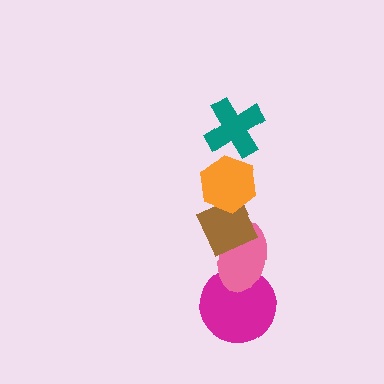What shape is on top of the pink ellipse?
The brown diamond is on top of the pink ellipse.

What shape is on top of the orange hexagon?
The teal cross is on top of the orange hexagon.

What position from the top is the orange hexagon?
The orange hexagon is 2nd from the top.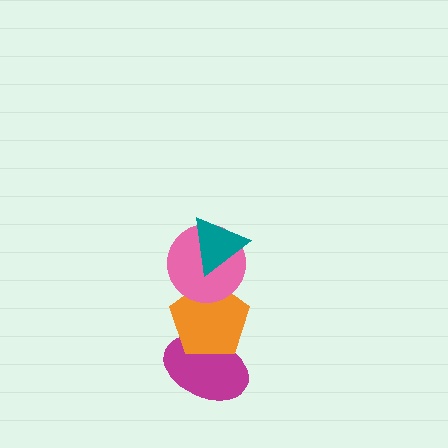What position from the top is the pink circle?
The pink circle is 2nd from the top.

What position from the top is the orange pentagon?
The orange pentagon is 3rd from the top.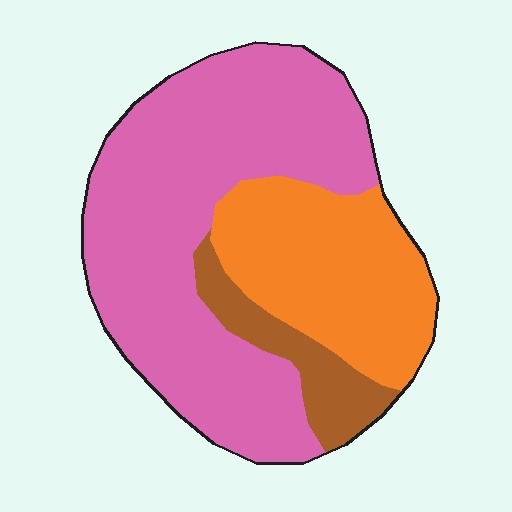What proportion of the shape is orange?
Orange covers roughly 30% of the shape.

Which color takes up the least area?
Brown, at roughly 10%.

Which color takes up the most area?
Pink, at roughly 60%.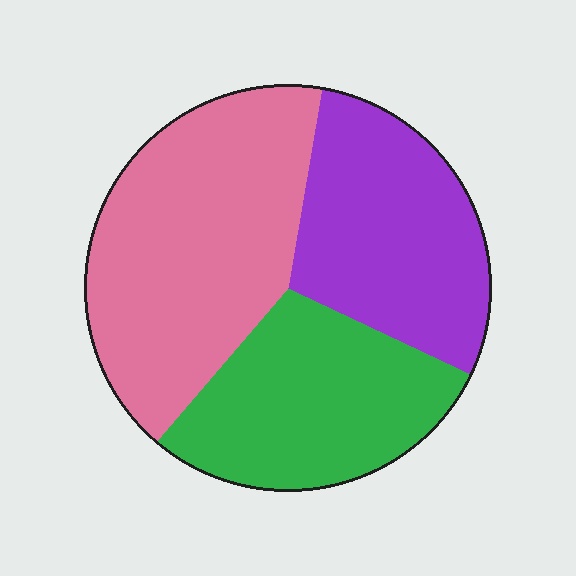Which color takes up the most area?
Pink, at roughly 40%.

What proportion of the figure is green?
Green covers about 30% of the figure.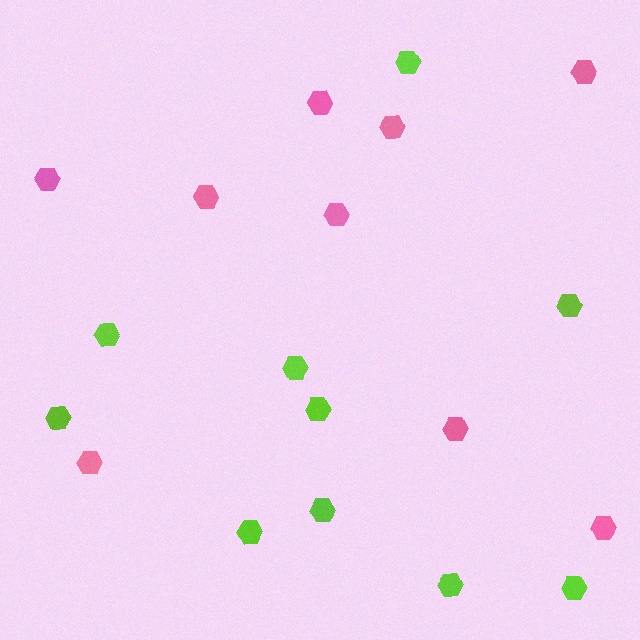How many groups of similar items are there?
There are 2 groups: one group of pink hexagons (9) and one group of lime hexagons (10).